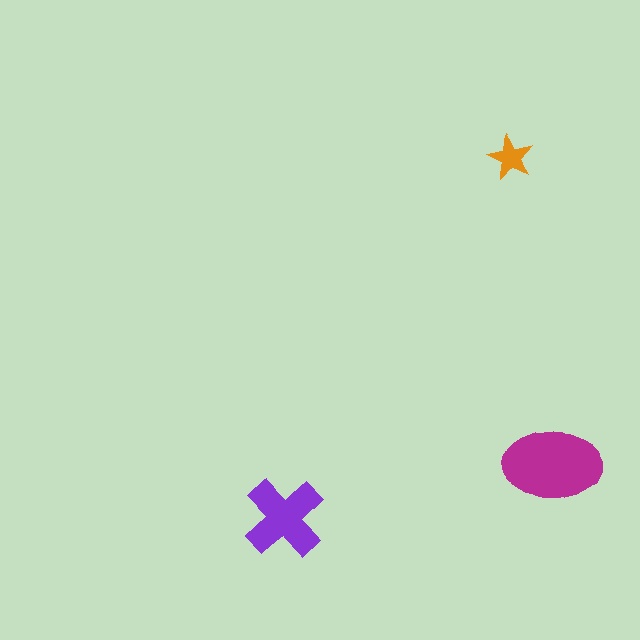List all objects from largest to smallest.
The magenta ellipse, the purple cross, the orange star.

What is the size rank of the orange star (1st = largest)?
3rd.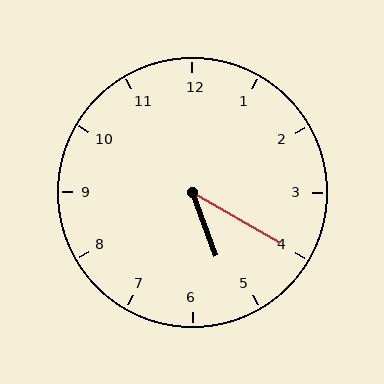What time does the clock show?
5:20.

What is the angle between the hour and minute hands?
Approximately 40 degrees.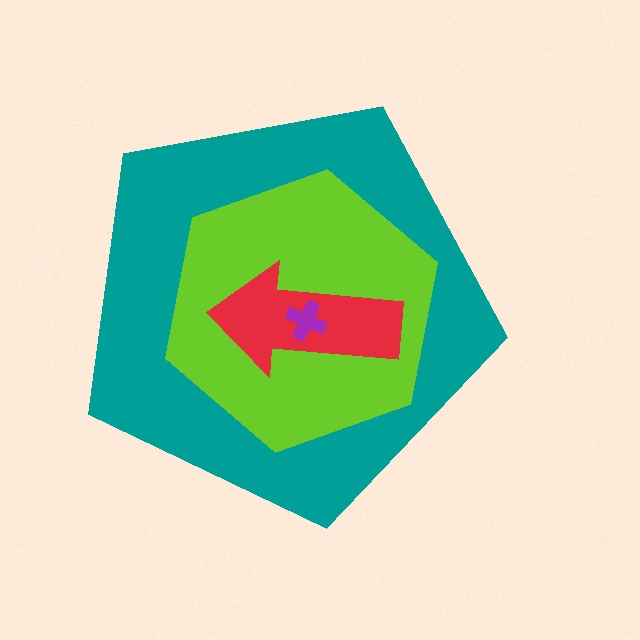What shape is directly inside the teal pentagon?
The lime hexagon.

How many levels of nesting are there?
4.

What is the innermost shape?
The purple cross.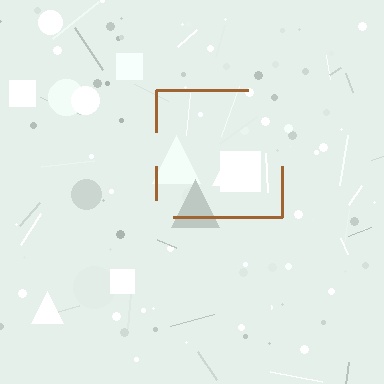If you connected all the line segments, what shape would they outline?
They would outline a square.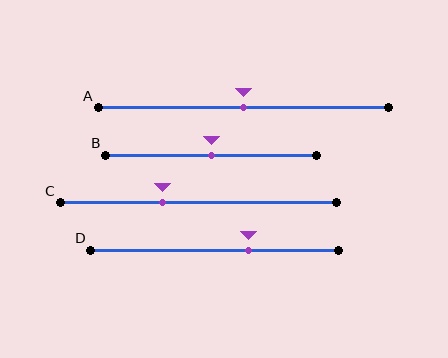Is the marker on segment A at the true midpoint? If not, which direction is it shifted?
Yes, the marker on segment A is at the true midpoint.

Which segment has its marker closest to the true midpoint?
Segment A has its marker closest to the true midpoint.